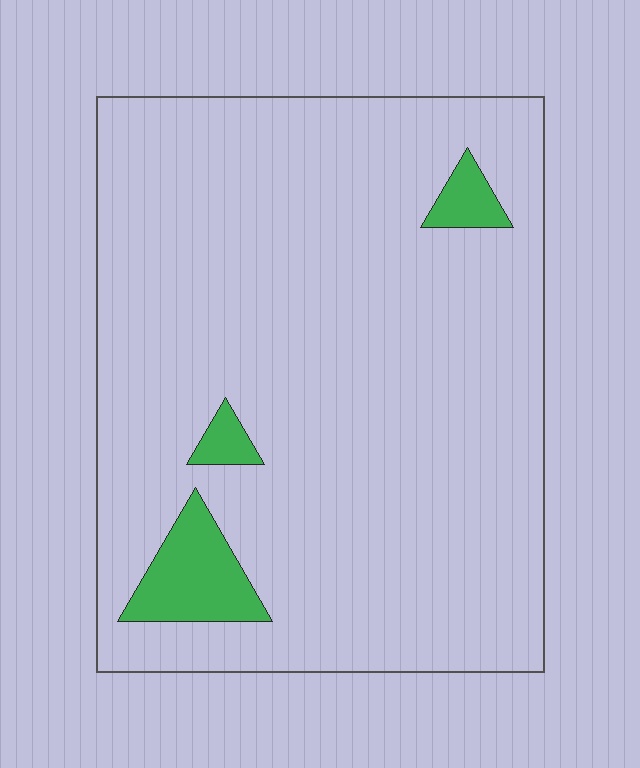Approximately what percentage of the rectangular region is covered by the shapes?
Approximately 5%.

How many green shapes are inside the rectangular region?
3.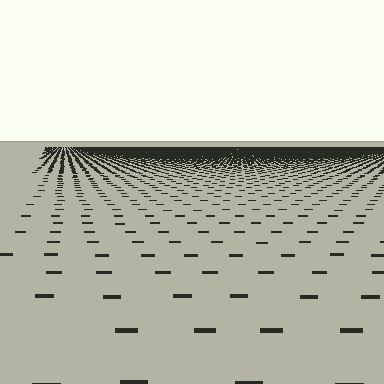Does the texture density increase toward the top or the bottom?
Density increases toward the top.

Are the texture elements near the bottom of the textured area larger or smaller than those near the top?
Larger. Near the bottom, elements are closer to the viewer and appear at a bigger on-screen size.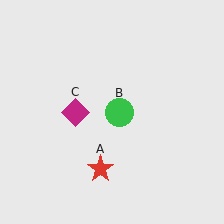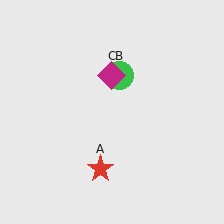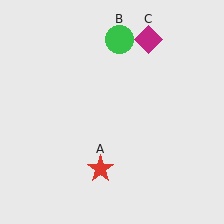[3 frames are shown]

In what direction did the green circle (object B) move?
The green circle (object B) moved up.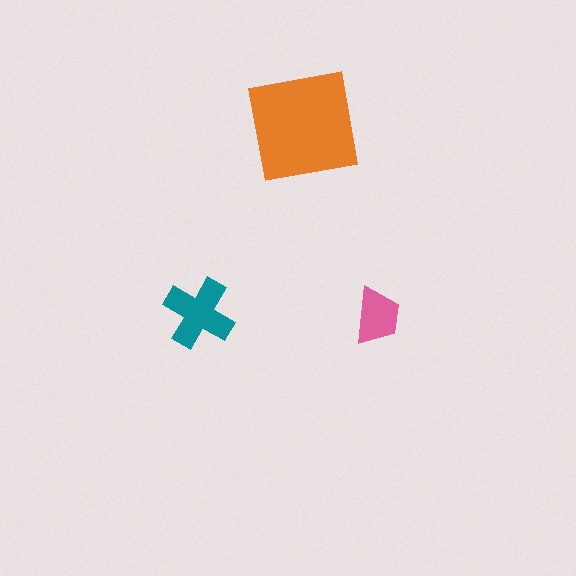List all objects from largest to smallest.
The orange square, the teal cross, the pink trapezoid.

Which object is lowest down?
The pink trapezoid is bottommost.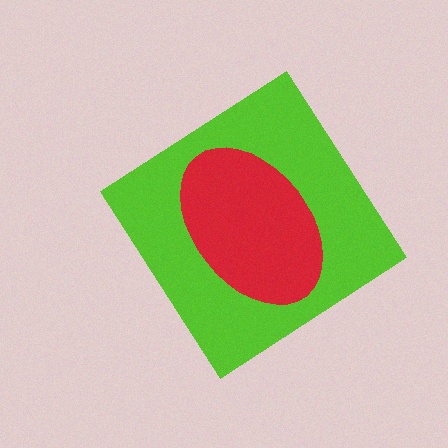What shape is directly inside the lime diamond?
The red ellipse.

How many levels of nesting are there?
2.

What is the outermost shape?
The lime diamond.